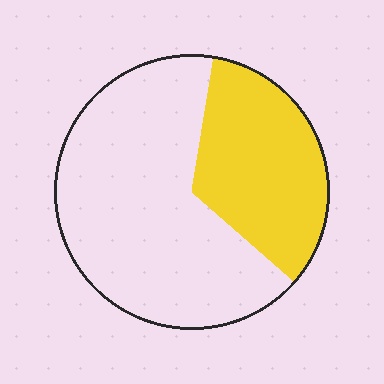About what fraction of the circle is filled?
About one third (1/3).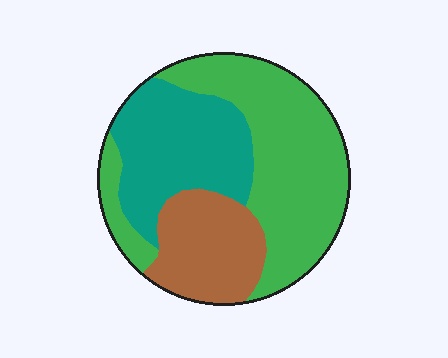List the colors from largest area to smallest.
From largest to smallest: green, teal, brown.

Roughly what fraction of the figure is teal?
Teal takes up between a sixth and a third of the figure.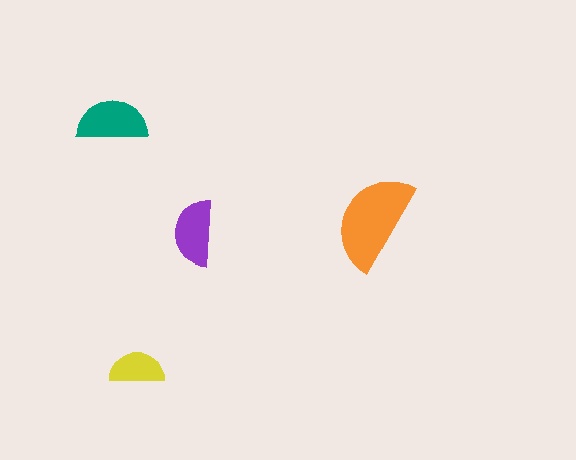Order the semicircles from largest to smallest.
the orange one, the teal one, the purple one, the yellow one.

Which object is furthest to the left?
The teal semicircle is leftmost.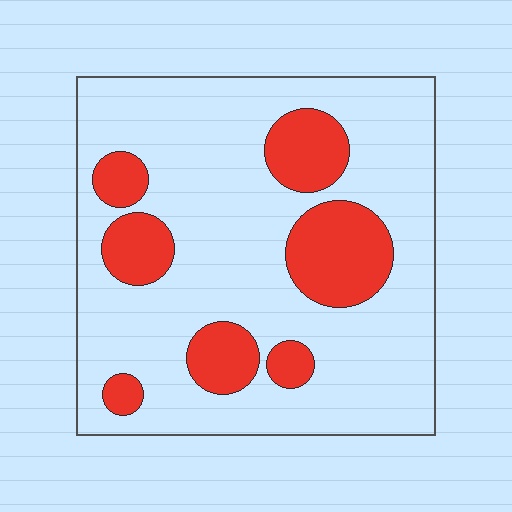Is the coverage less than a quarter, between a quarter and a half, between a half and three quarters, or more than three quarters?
Less than a quarter.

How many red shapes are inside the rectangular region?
7.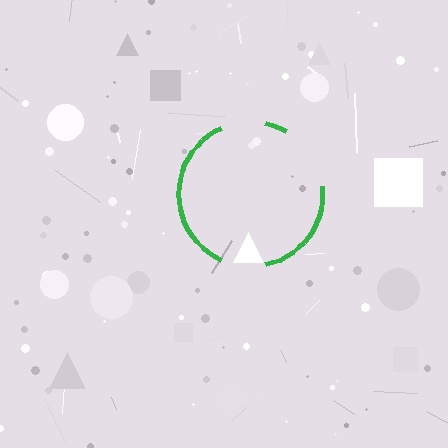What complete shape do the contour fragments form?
The contour fragments form a circle.